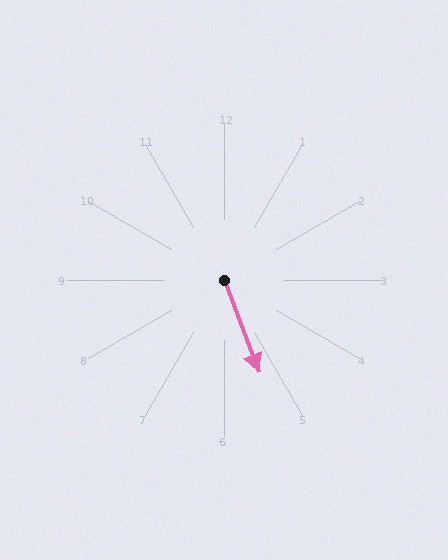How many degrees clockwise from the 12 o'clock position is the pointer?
Approximately 159 degrees.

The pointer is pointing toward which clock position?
Roughly 5 o'clock.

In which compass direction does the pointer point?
South.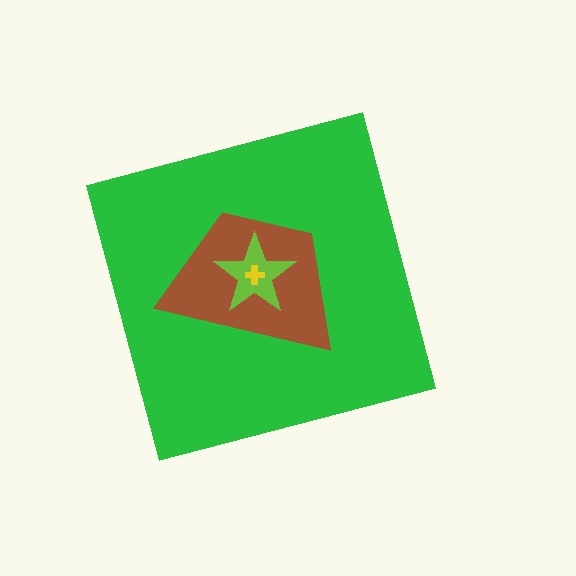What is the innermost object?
The yellow cross.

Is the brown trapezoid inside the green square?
Yes.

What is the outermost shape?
The green square.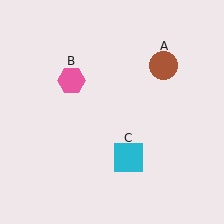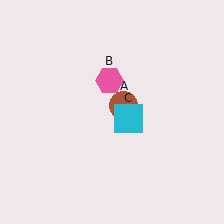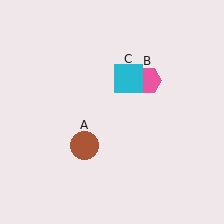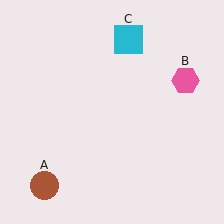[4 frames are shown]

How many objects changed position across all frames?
3 objects changed position: brown circle (object A), pink hexagon (object B), cyan square (object C).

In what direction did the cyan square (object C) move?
The cyan square (object C) moved up.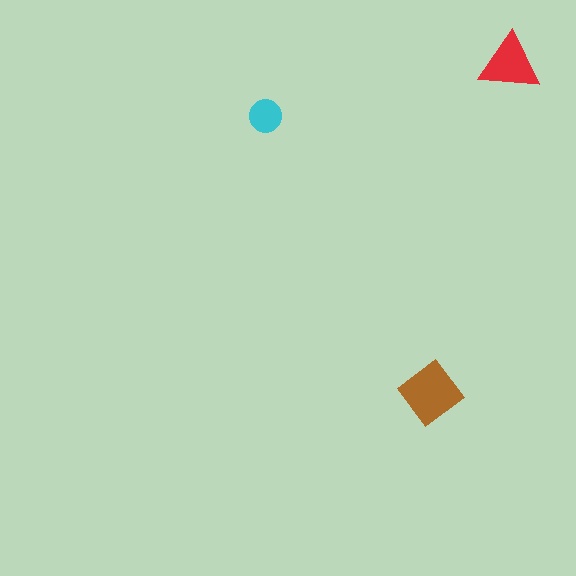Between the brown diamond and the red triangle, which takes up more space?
The brown diamond.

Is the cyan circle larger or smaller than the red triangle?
Smaller.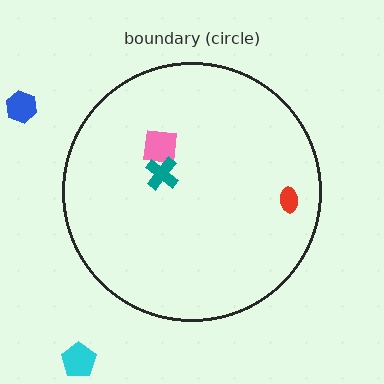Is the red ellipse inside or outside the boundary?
Inside.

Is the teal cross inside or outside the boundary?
Inside.